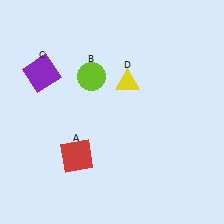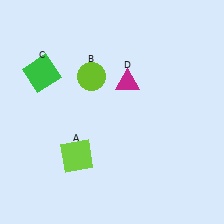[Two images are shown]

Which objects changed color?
A changed from red to lime. C changed from purple to green. D changed from yellow to magenta.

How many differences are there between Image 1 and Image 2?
There are 3 differences between the two images.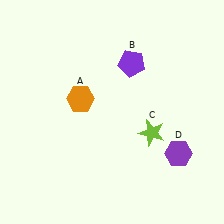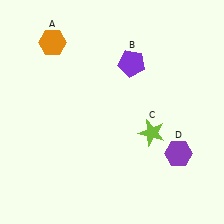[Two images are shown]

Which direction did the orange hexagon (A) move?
The orange hexagon (A) moved up.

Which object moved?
The orange hexagon (A) moved up.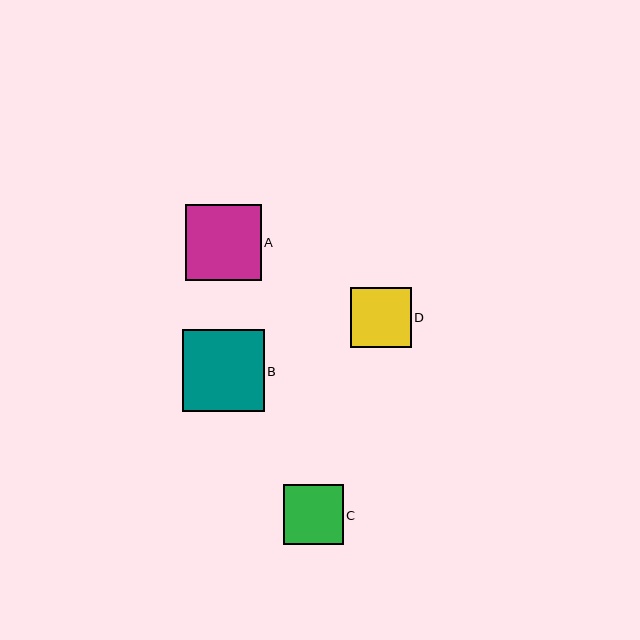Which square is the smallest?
Square C is the smallest with a size of approximately 60 pixels.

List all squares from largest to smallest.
From largest to smallest: B, A, D, C.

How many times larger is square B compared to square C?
Square B is approximately 1.4 times the size of square C.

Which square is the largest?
Square B is the largest with a size of approximately 82 pixels.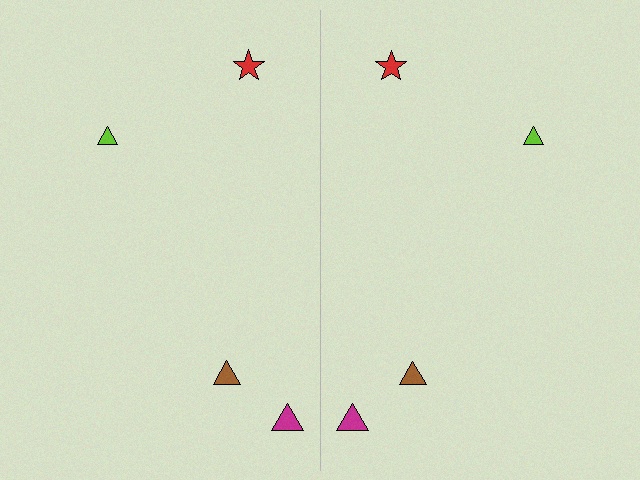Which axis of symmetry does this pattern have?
The pattern has a vertical axis of symmetry running through the center of the image.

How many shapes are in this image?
There are 8 shapes in this image.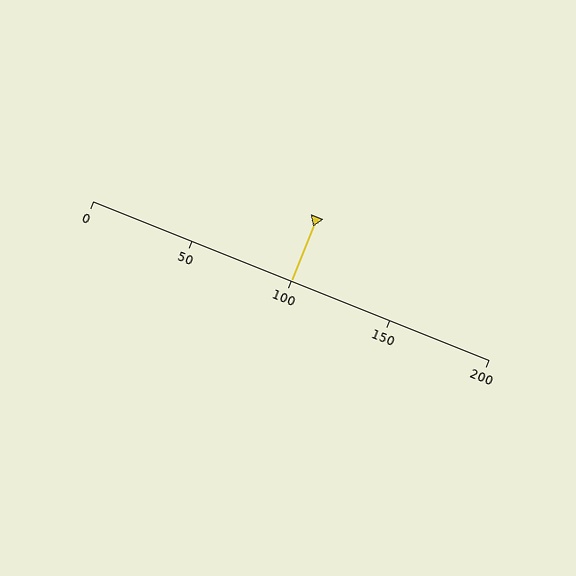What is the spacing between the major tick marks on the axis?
The major ticks are spaced 50 apart.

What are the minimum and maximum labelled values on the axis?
The axis runs from 0 to 200.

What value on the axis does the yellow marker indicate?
The marker indicates approximately 100.